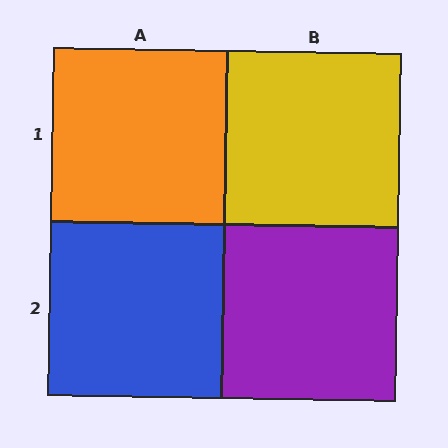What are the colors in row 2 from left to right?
Blue, purple.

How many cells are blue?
1 cell is blue.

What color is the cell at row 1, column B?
Yellow.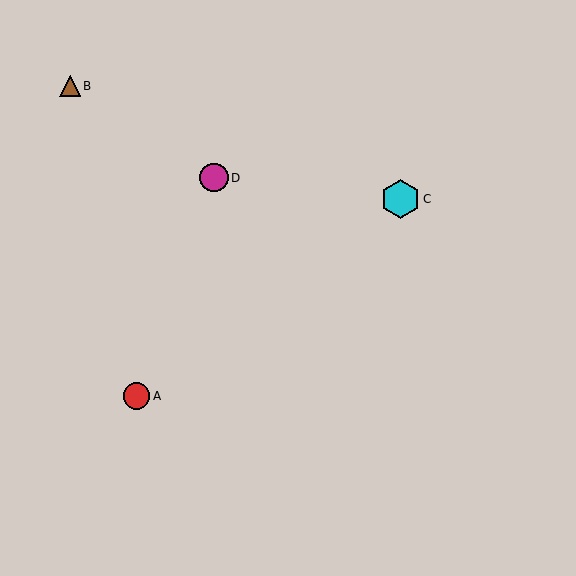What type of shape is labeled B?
Shape B is a brown triangle.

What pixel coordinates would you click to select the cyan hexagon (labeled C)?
Click at (400, 199) to select the cyan hexagon C.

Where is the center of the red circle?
The center of the red circle is at (136, 396).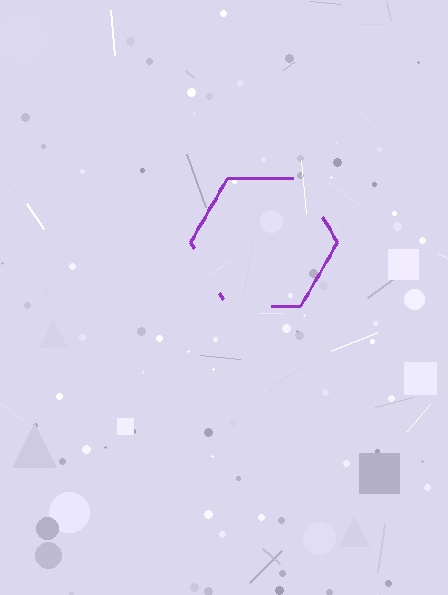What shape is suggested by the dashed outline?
The dashed outline suggests a hexagon.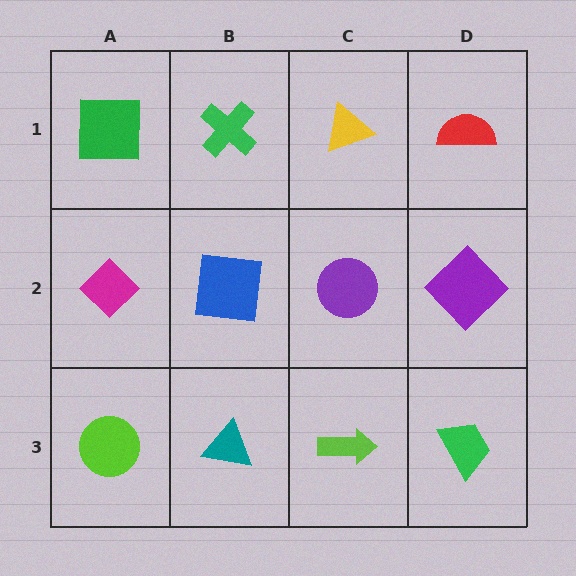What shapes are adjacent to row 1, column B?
A blue square (row 2, column B), a green square (row 1, column A), a yellow triangle (row 1, column C).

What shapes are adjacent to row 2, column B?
A green cross (row 1, column B), a teal triangle (row 3, column B), a magenta diamond (row 2, column A), a purple circle (row 2, column C).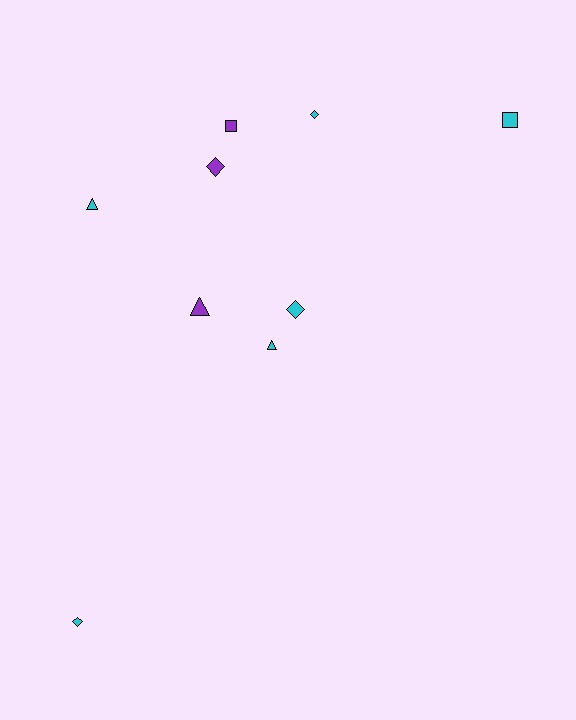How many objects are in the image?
There are 9 objects.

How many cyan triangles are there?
There are 2 cyan triangles.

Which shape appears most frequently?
Diamond, with 4 objects.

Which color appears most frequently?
Cyan, with 6 objects.